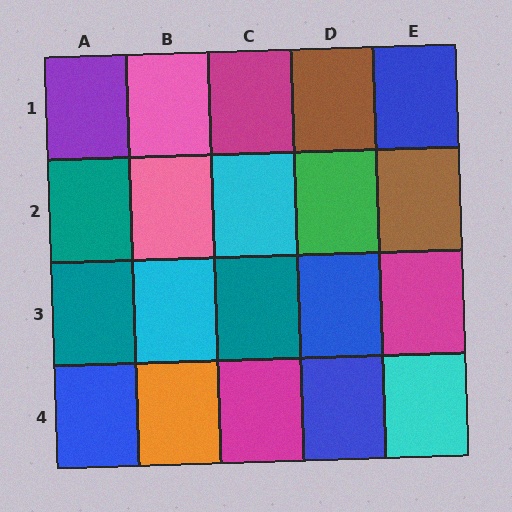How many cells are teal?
3 cells are teal.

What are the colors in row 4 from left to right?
Blue, orange, magenta, blue, cyan.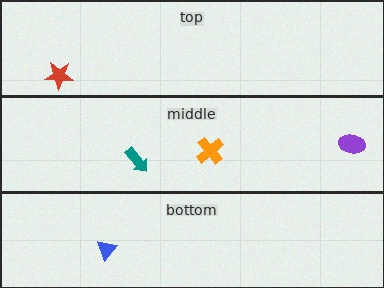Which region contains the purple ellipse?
The middle region.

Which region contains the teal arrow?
The middle region.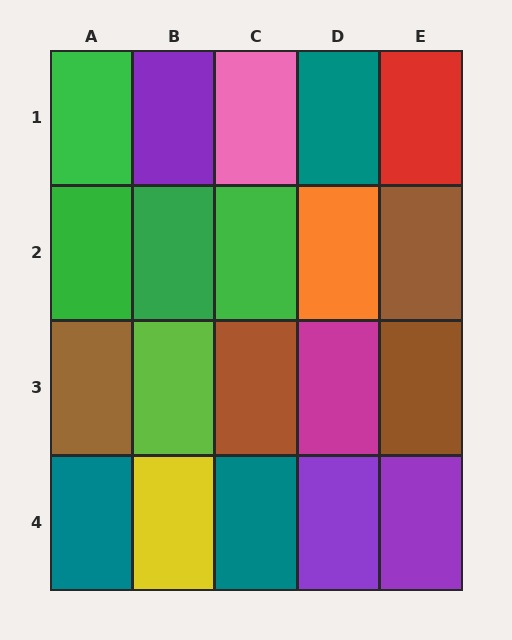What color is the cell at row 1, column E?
Red.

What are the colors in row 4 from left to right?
Teal, yellow, teal, purple, purple.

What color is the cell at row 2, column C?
Green.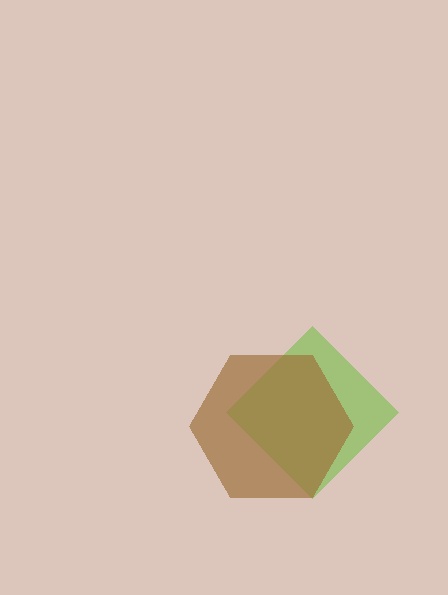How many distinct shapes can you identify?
There are 2 distinct shapes: a lime diamond, a brown hexagon.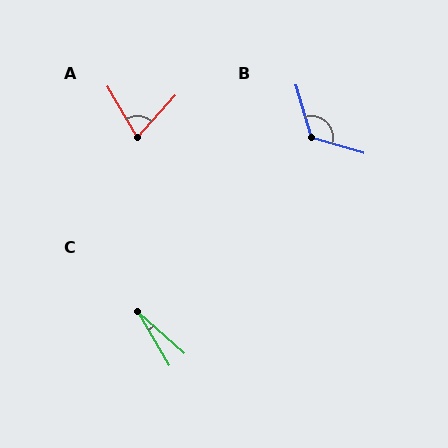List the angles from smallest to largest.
C (18°), A (73°), B (123°).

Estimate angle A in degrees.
Approximately 73 degrees.